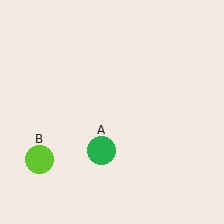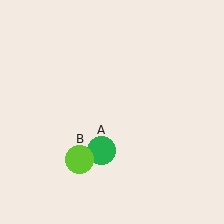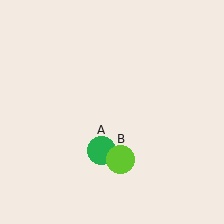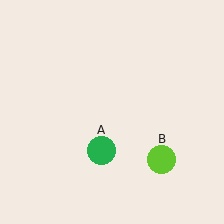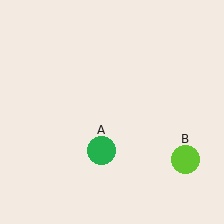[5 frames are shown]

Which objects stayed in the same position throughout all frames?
Green circle (object A) remained stationary.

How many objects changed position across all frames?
1 object changed position: lime circle (object B).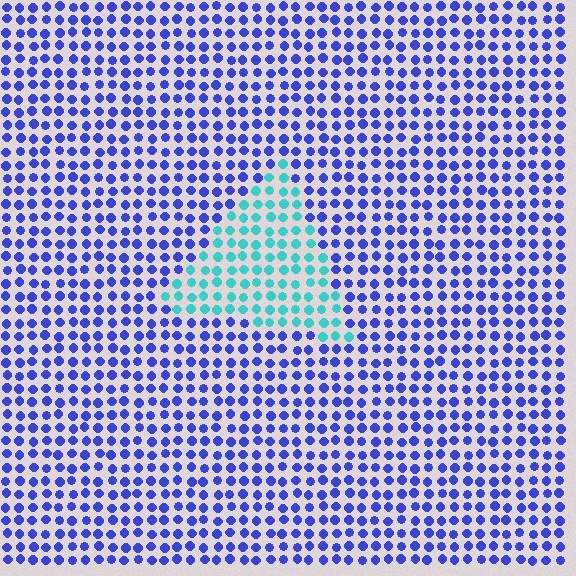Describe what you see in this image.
The image is filled with small blue elements in a uniform arrangement. A triangle-shaped region is visible where the elements are tinted to a slightly different hue, forming a subtle color boundary.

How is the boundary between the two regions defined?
The boundary is defined purely by a slight shift in hue (about 59 degrees). Spacing, size, and orientation are identical on both sides.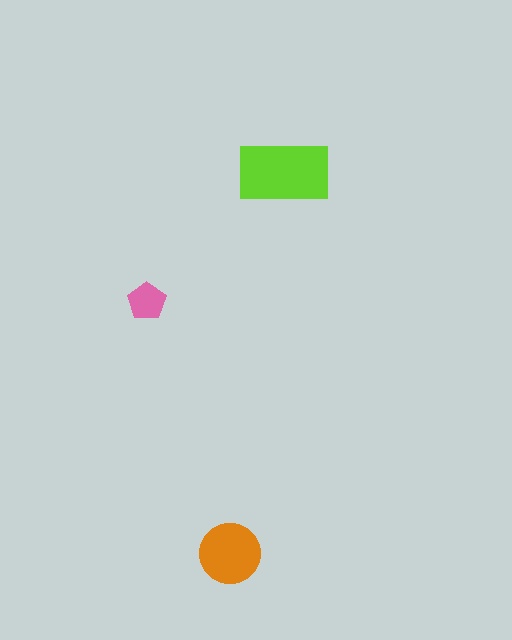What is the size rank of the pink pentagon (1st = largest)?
3rd.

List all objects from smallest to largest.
The pink pentagon, the orange circle, the lime rectangle.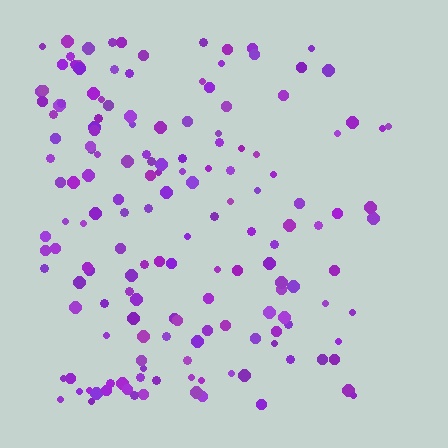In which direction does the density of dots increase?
From right to left, with the left side densest.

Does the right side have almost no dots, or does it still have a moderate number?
Still a moderate number, just noticeably fewer than the left.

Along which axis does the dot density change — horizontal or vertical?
Horizontal.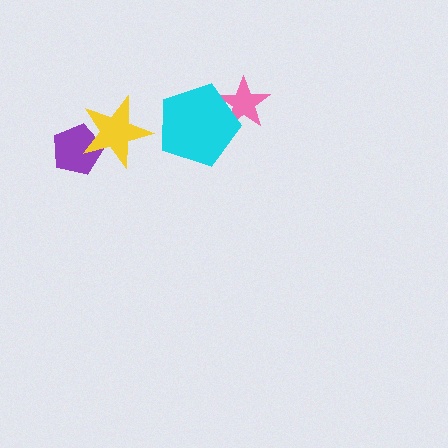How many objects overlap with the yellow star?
1 object overlaps with the yellow star.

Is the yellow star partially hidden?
No, no other shape covers it.